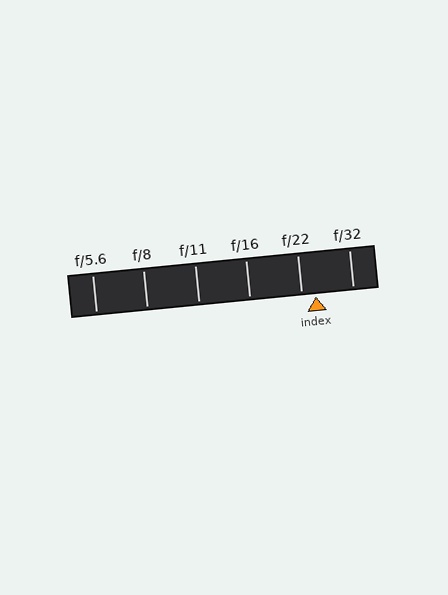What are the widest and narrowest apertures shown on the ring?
The widest aperture shown is f/5.6 and the narrowest is f/32.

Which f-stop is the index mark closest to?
The index mark is closest to f/22.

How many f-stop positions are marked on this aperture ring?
There are 6 f-stop positions marked.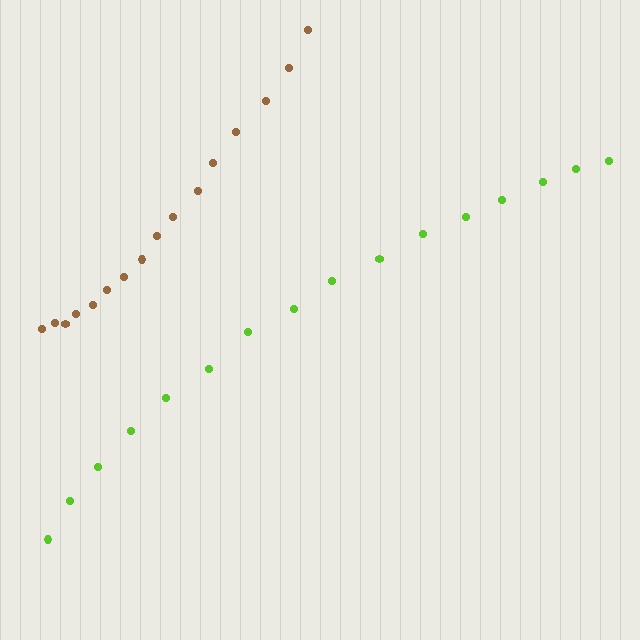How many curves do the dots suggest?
There are 2 distinct paths.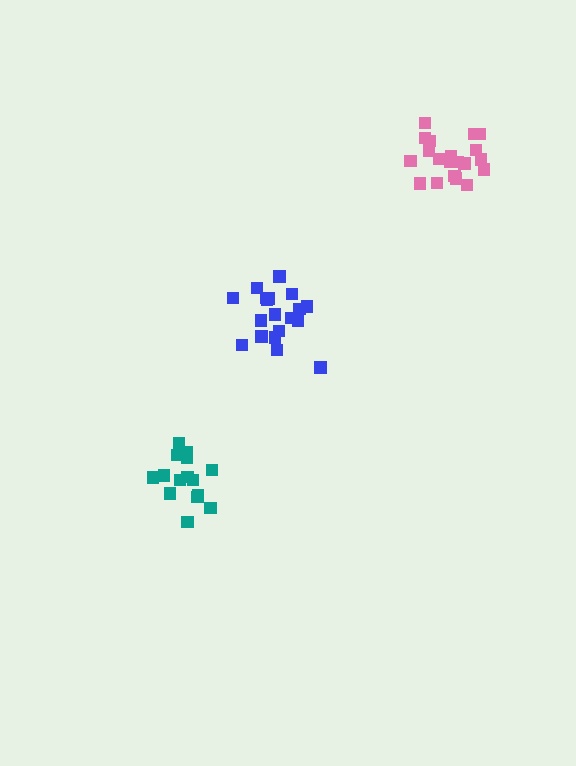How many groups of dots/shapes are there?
There are 3 groups.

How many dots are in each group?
Group 1: 20 dots, Group 2: 20 dots, Group 3: 15 dots (55 total).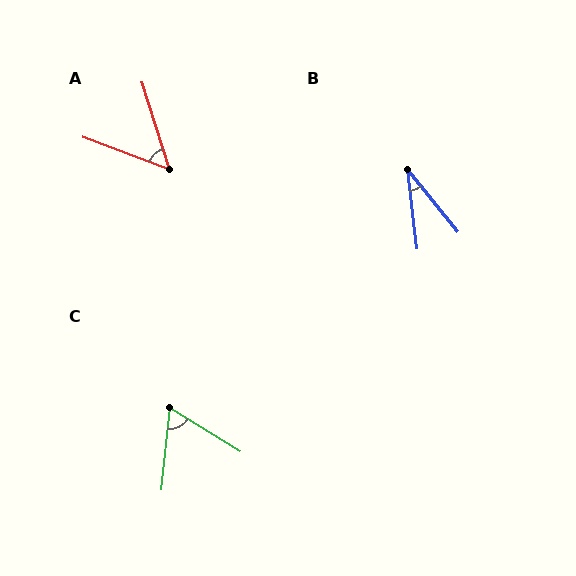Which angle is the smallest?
B, at approximately 32 degrees.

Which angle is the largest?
C, at approximately 64 degrees.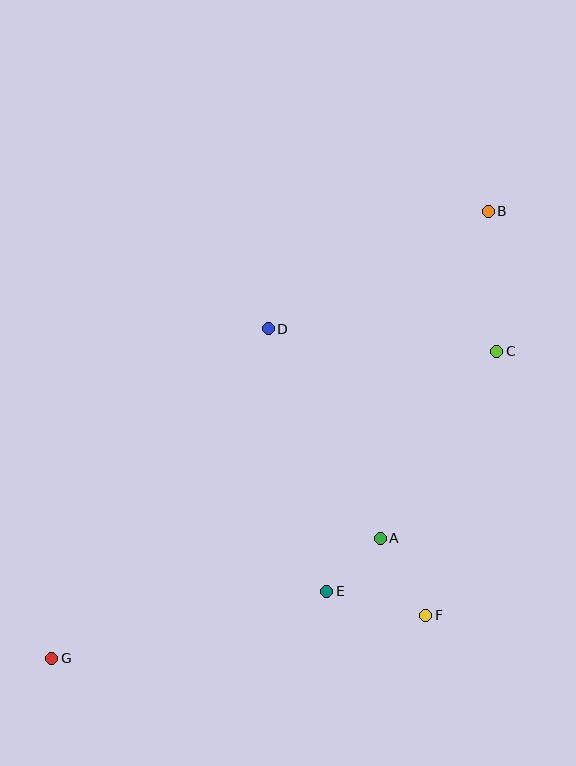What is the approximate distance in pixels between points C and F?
The distance between C and F is approximately 274 pixels.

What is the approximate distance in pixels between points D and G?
The distance between D and G is approximately 394 pixels.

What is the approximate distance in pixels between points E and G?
The distance between E and G is approximately 283 pixels.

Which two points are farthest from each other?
Points B and G are farthest from each other.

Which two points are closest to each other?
Points A and E are closest to each other.